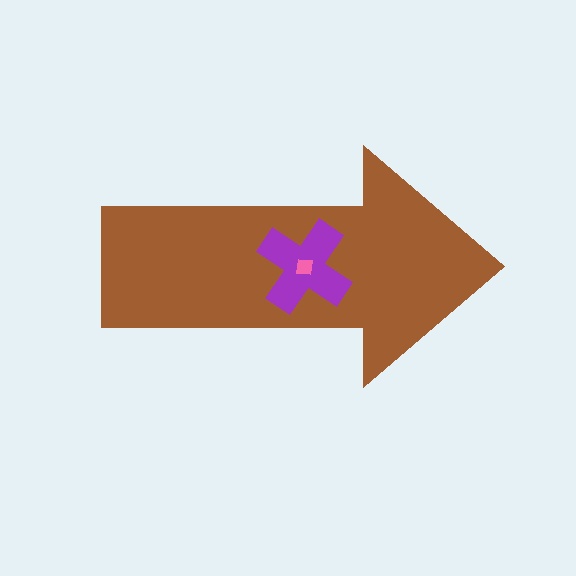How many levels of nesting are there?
3.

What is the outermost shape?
The brown arrow.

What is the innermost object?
The pink square.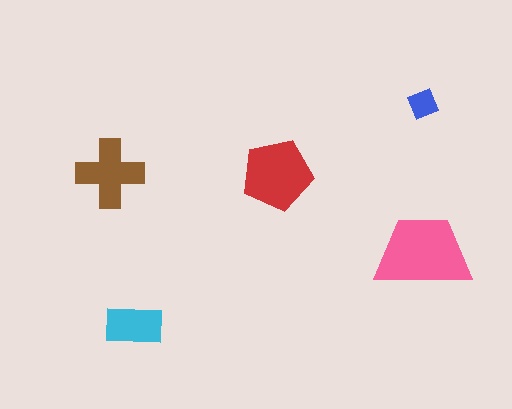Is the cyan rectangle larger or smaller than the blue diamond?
Larger.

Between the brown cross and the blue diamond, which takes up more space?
The brown cross.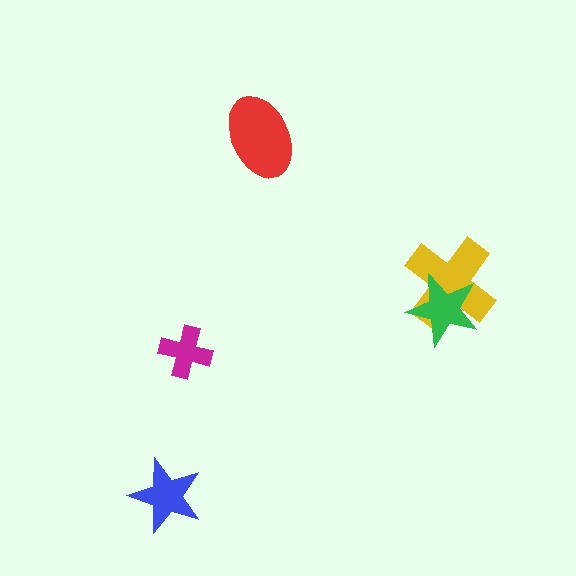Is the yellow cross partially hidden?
Yes, it is partially covered by another shape.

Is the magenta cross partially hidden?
No, no other shape covers it.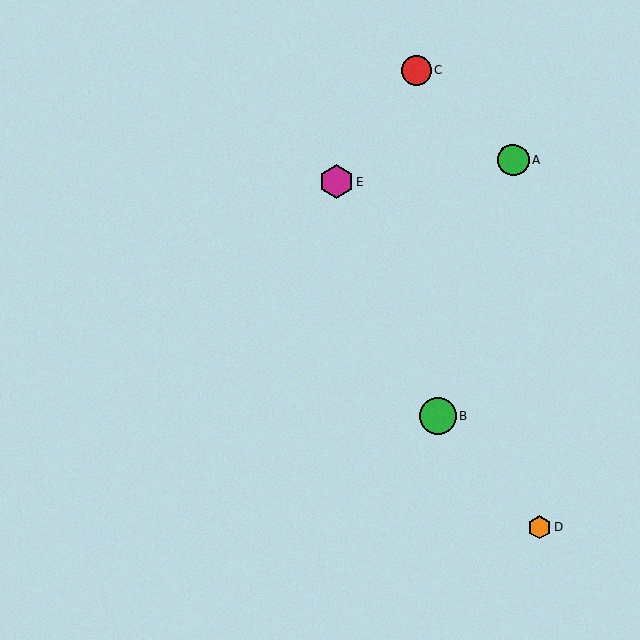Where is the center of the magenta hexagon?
The center of the magenta hexagon is at (336, 181).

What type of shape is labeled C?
Shape C is a red circle.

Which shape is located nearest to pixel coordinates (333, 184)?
The magenta hexagon (labeled E) at (336, 181) is nearest to that location.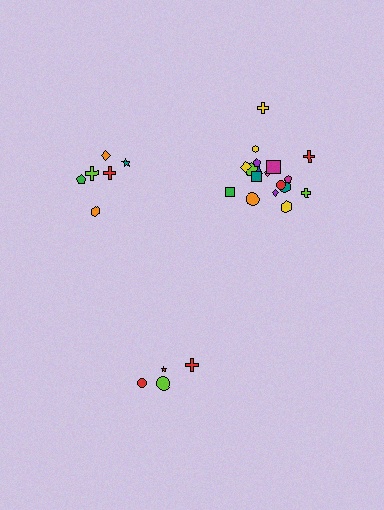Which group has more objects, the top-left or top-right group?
The top-right group.